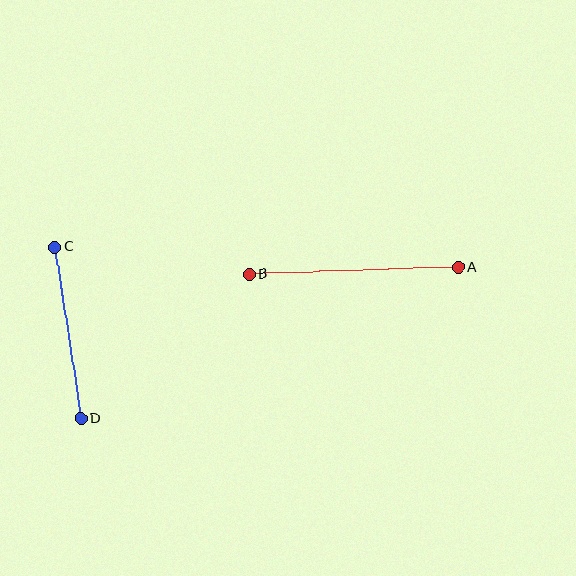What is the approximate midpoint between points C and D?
The midpoint is at approximately (68, 333) pixels.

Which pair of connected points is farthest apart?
Points A and B are farthest apart.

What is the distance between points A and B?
The distance is approximately 209 pixels.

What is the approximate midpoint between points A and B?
The midpoint is at approximately (353, 271) pixels.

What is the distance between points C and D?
The distance is approximately 173 pixels.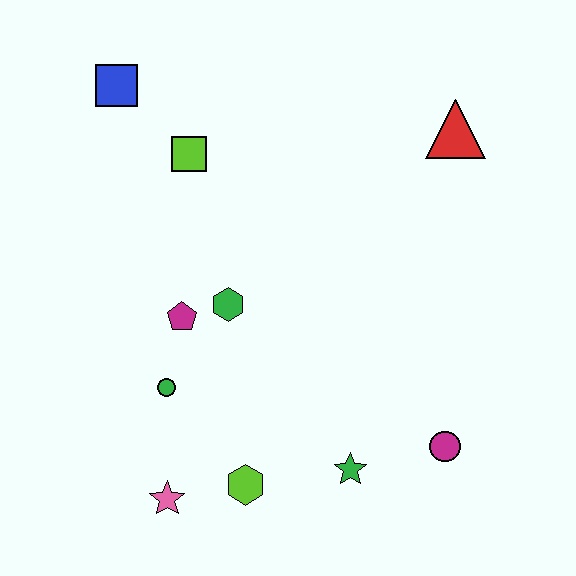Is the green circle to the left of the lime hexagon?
Yes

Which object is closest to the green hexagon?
The magenta pentagon is closest to the green hexagon.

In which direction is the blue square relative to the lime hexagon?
The blue square is above the lime hexagon.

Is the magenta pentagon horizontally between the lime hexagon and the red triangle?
No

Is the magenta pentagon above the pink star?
Yes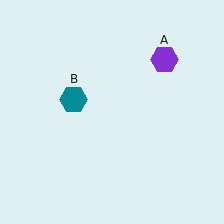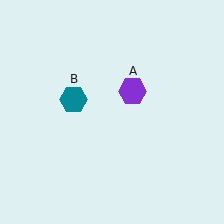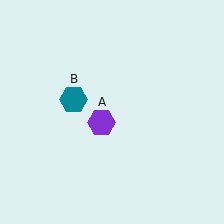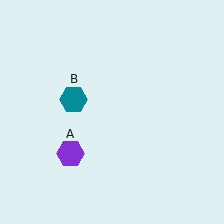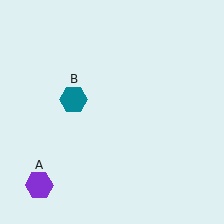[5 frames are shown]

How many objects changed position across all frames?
1 object changed position: purple hexagon (object A).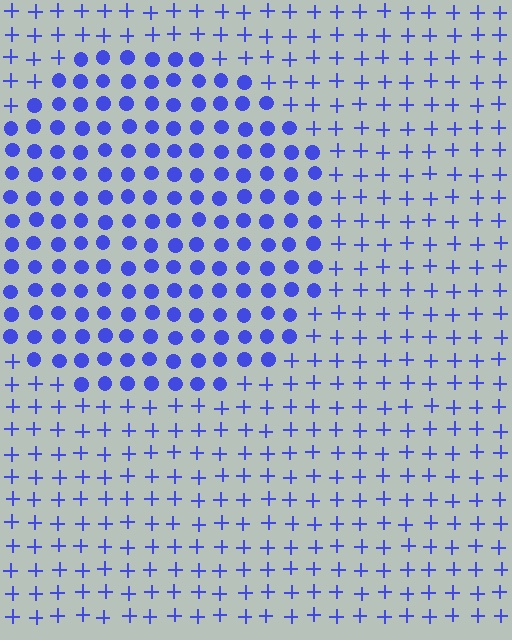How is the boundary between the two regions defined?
The boundary is defined by a change in element shape: circles inside vs. plus signs outside. All elements share the same color and spacing.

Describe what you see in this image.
The image is filled with small blue elements arranged in a uniform grid. A circle-shaped region contains circles, while the surrounding area contains plus signs. The boundary is defined purely by the change in element shape.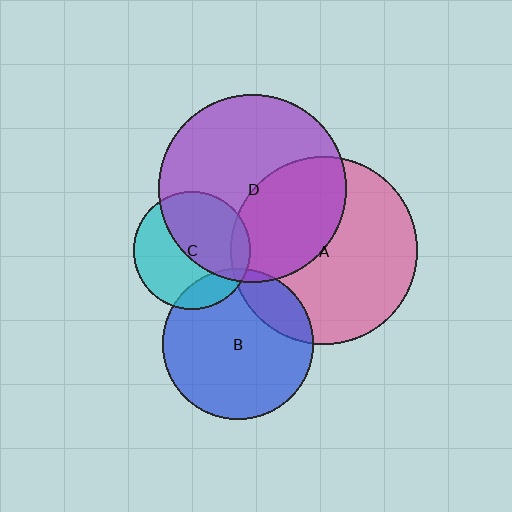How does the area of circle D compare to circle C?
Approximately 2.5 times.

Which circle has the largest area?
Circle D (purple).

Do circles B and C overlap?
Yes.